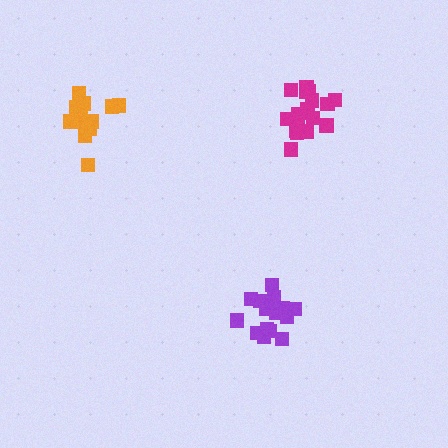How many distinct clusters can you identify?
There are 3 distinct clusters.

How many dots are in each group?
Group 1: 18 dots, Group 2: 17 dots, Group 3: 16 dots (51 total).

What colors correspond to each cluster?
The clusters are colored: magenta, purple, orange.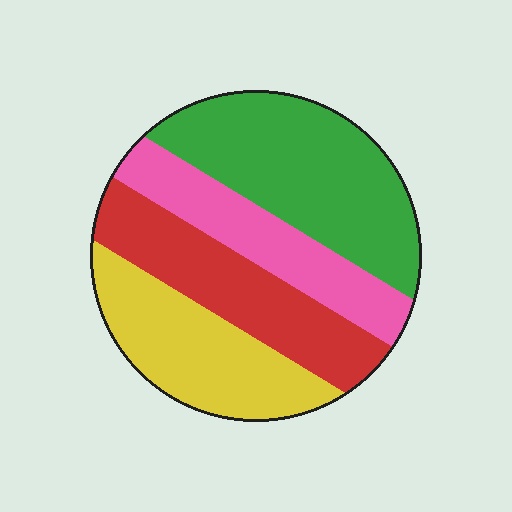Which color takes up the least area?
Pink, at roughly 20%.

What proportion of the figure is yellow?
Yellow covers about 25% of the figure.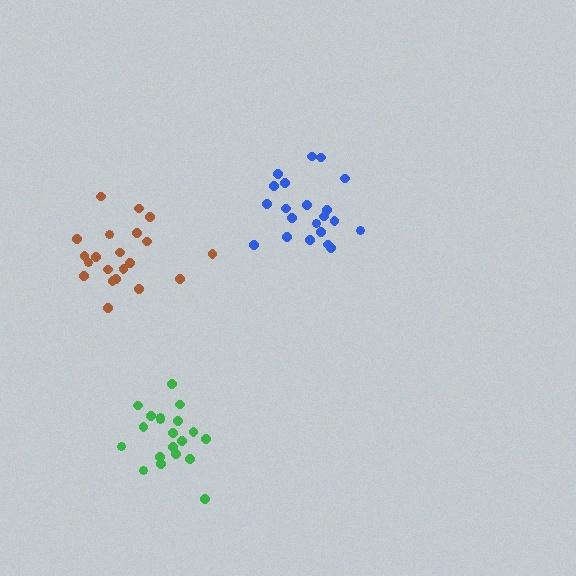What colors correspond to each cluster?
The clusters are colored: blue, green, brown.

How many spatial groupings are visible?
There are 3 spatial groupings.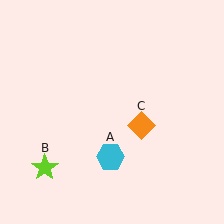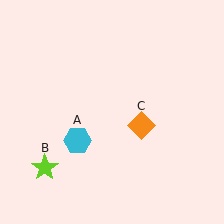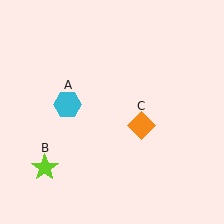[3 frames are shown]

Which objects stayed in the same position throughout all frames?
Lime star (object B) and orange diamond (object C) remained stationary.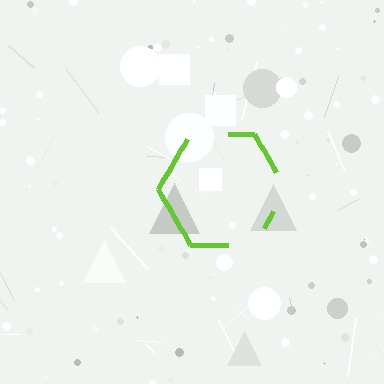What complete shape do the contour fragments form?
The contour fragments form a hexagon.